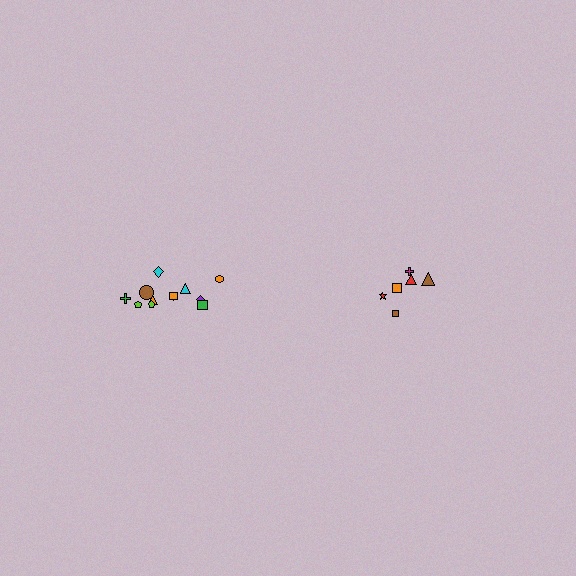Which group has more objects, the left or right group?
The left group.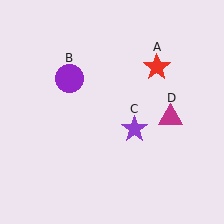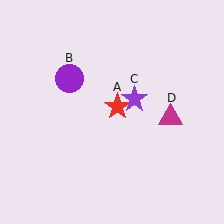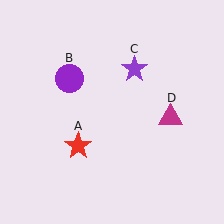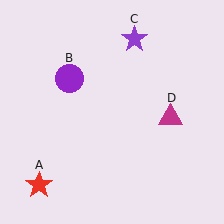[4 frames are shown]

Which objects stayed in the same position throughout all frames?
Purple circle (object B) and magenta triangle (object D) remained stationary.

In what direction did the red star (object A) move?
The red star (object A) moved down and to the left.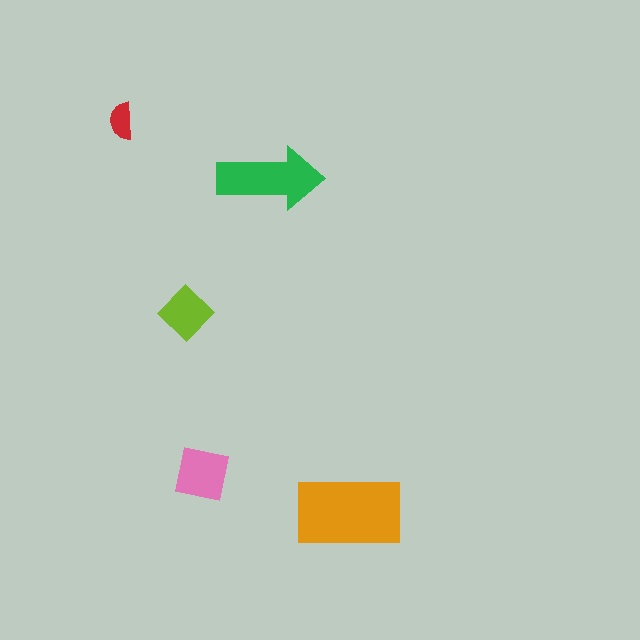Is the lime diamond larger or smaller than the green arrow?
Smaller.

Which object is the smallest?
The red semicircle.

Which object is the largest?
The orange rectangle.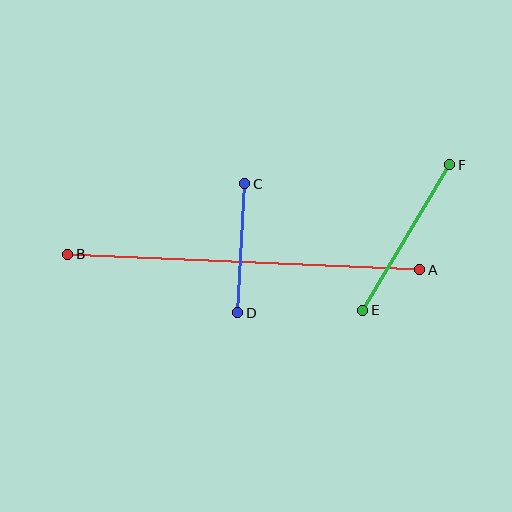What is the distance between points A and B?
The distance is approximately 352 pixels.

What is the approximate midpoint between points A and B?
The midpoint is at approximately (244, 262) pixels.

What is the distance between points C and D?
The distance is approximately 129 pixels.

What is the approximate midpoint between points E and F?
The midpoint is at approximately (406, 238) pixels.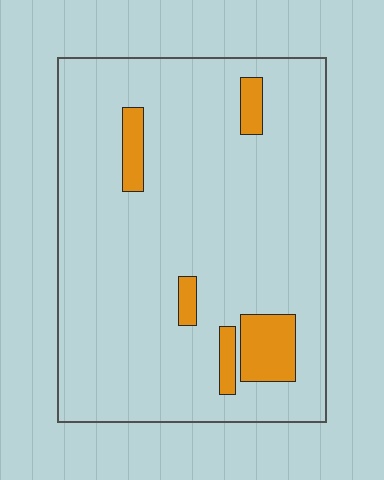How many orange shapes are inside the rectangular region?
5.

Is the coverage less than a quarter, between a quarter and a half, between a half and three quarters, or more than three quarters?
Less than a quarter.